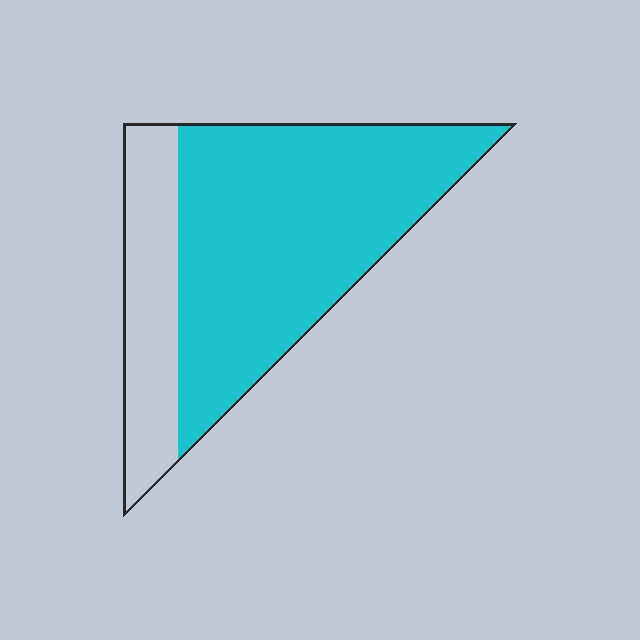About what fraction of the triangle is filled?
About three quarters (3/4).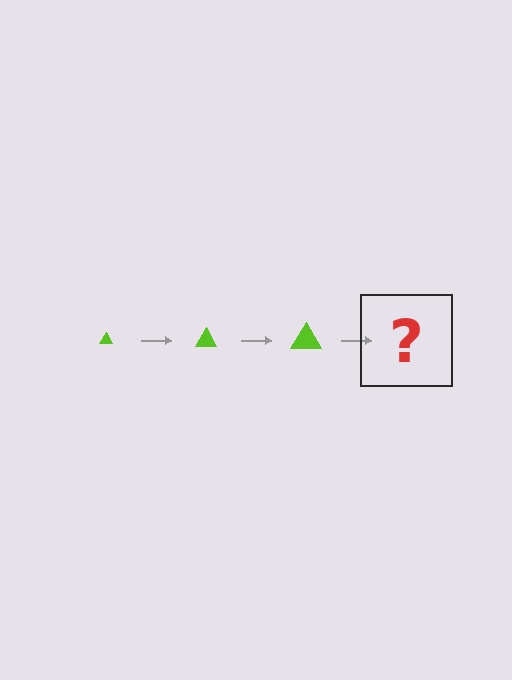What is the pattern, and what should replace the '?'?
The pattern is that the triangle gets progressively larger each step. The '?' should be a lime triangle, larger than the previous one.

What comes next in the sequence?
The next element should be a lime triangle, larger than the previous one.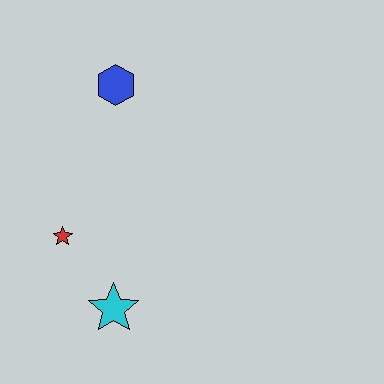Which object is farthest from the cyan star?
The blue hexagon is farthest from the cyan star.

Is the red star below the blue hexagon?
Yes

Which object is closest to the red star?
The cyan star is closest to the red star.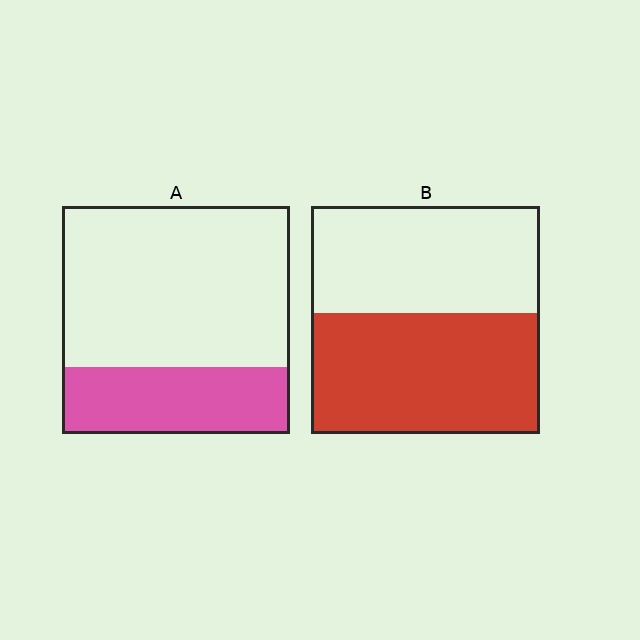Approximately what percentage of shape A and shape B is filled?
A is approximately 30% and B is approximately 55%.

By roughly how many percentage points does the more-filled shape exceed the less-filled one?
By roughly 25 percentage points (B over A).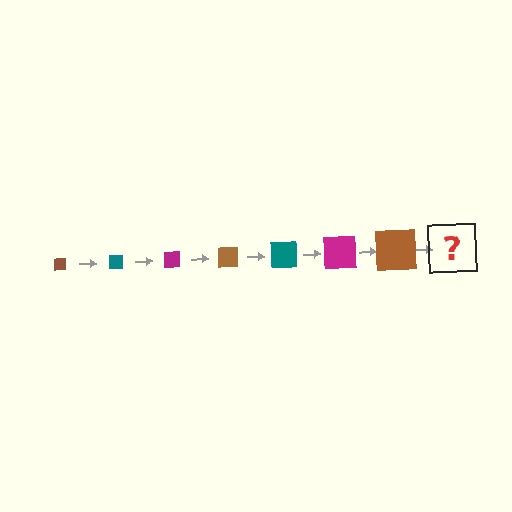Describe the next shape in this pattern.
It should be a teal square, larger than the previous one.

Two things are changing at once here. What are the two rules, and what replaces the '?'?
The two rules are that the square grows larger each step and the color cycles through brown, teal, and magenta. The '?' should be a teal square, larger than the previous one.